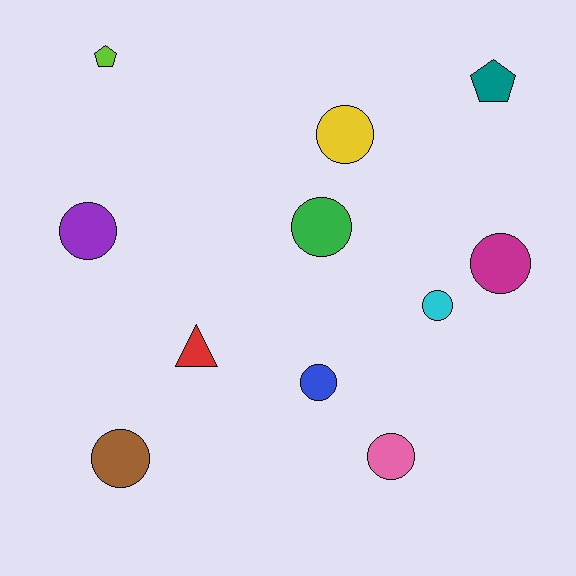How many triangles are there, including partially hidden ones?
There is 1 triangle.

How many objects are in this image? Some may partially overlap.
There are 11 objects.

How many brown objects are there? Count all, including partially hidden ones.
There is 1 brown object.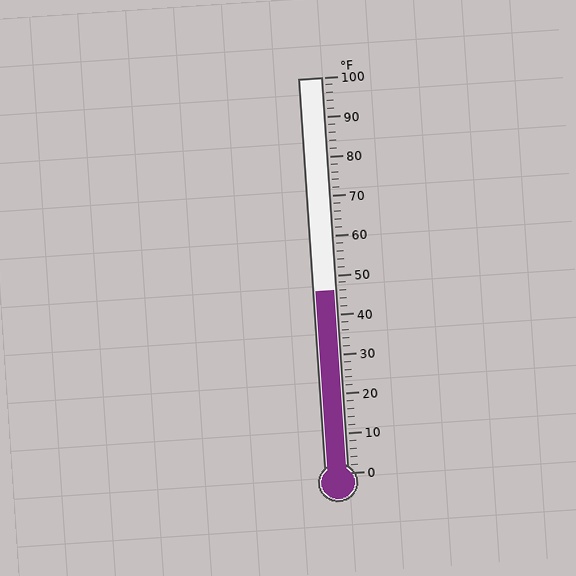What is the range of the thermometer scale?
The thermometer scale ranges from 0°F to 100°F.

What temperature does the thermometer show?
The thermometer shows approximately 46°F.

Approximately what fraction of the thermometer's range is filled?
The thermometer is filled to approximately 45% of its range.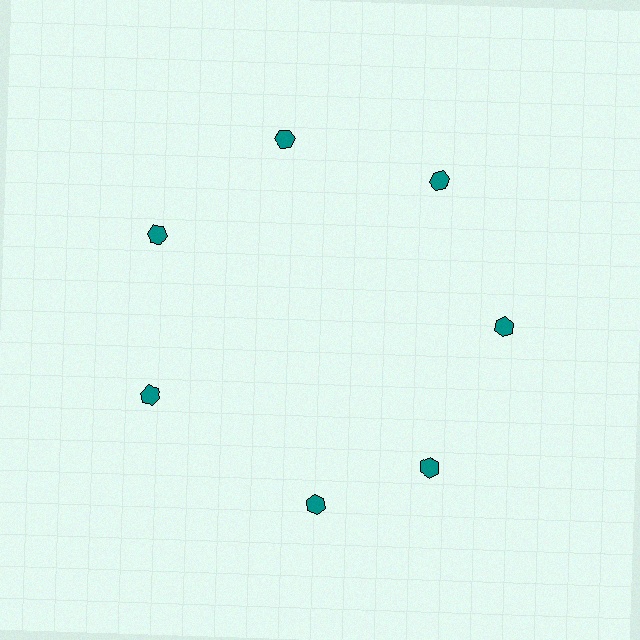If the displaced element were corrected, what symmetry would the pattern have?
It would have 7-fold rotational symmetry — the pattern would map onto itself every 51 degrees.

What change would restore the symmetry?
The symmetry would be restored by rotating it back into even spacing with its neighbors so that all 7 hexagons sit at equal angles and equal distance from the center.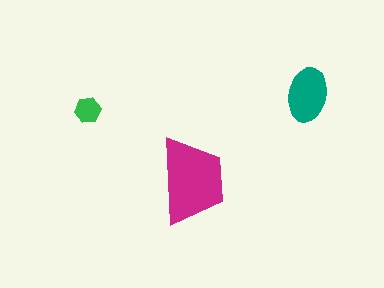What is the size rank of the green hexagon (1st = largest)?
3rd.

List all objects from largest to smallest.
The magenta trapezoid, the teal ellipse, the green hexagon.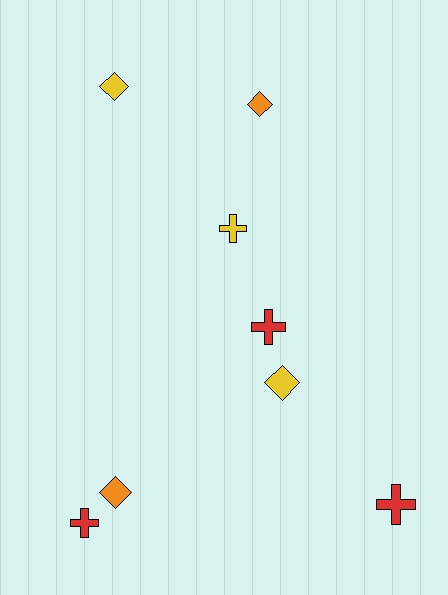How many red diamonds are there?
There are no red diamonds.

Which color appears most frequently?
Yellow, with 3 objects.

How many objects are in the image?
There are 8 objects.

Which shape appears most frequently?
Diamond, with 4 objects.